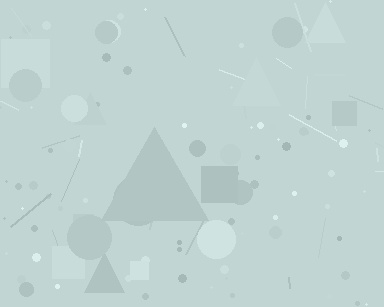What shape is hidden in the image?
A triangle is hidden in the image.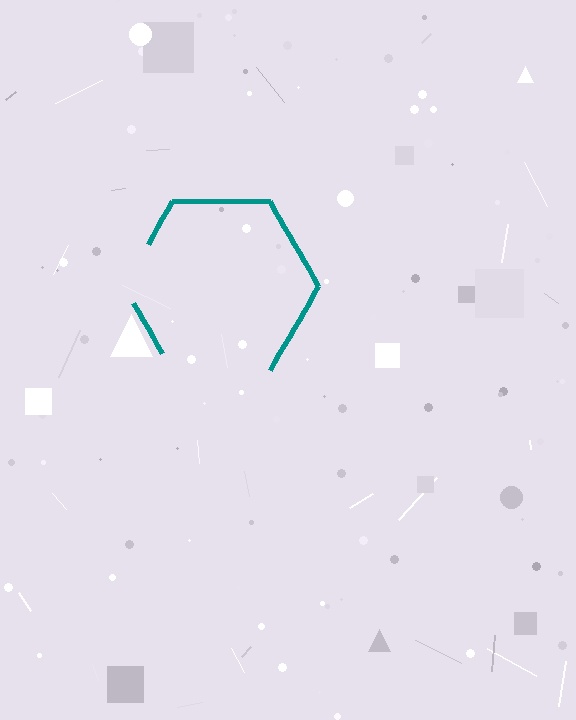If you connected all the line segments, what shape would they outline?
They would outline a hexagon.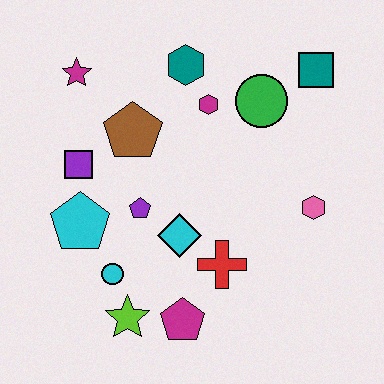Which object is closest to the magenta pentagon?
The lime star is closest to the magenta pentagon.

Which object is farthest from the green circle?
The lime star is farthest from the green circle.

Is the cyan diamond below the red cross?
No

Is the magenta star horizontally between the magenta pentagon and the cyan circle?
No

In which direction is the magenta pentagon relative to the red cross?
The magenta pentagon is below the red cross.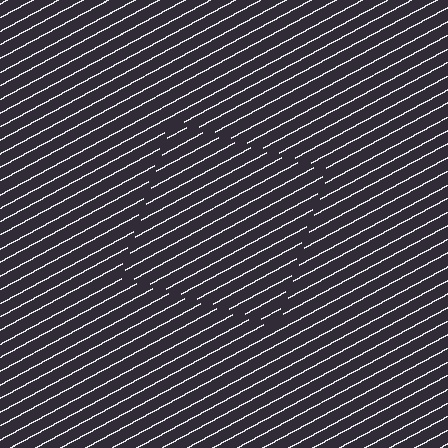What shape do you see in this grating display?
An illusory square. The interior of the shape contains the same grating, shifted by half a period — the contour is defined by the phase discontinuity where line-ends from the inner and outer gratings abut.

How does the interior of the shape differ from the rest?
The interior of the shape contains the same grating, shifted by half a period — the contour is defined by the phase discontinuity where line-ends from the inner and outer gratings abut.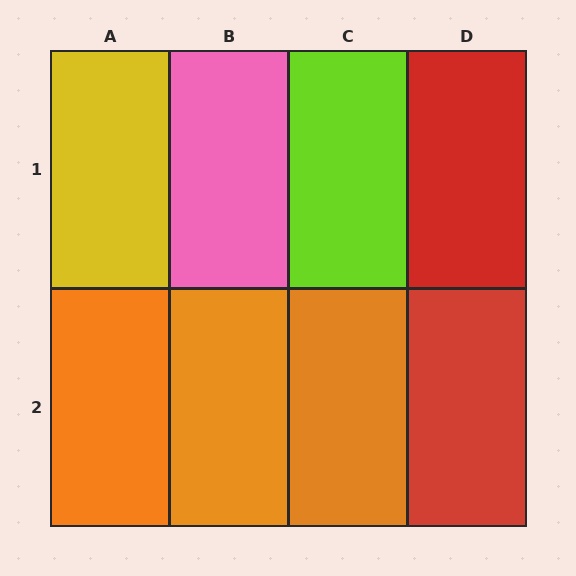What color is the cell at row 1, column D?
Red.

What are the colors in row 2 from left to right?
Orange, orange, orange, red.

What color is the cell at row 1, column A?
Yellow.